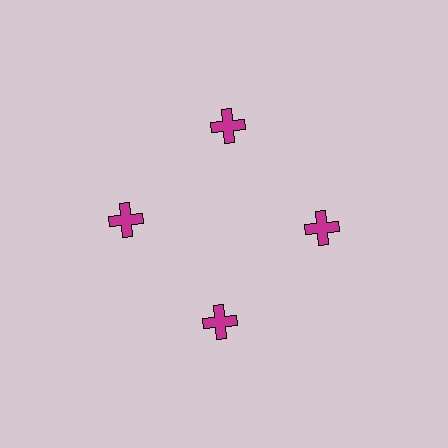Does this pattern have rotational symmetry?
Yes, this pattern has 4-fold rotational symmetry. It looks the same after rotating 90 degrees around the center.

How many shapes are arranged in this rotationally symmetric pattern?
There are 4 shapes, arranged in 4 groups of 1.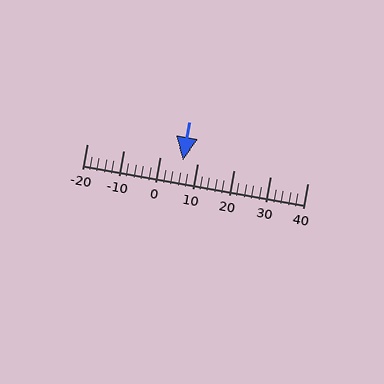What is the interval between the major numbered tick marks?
The major tick marks are spaced 10 units apart.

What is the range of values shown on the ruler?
The ruler shows values from -20 to 40.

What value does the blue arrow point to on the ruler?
The blue arrow points to approximately 6.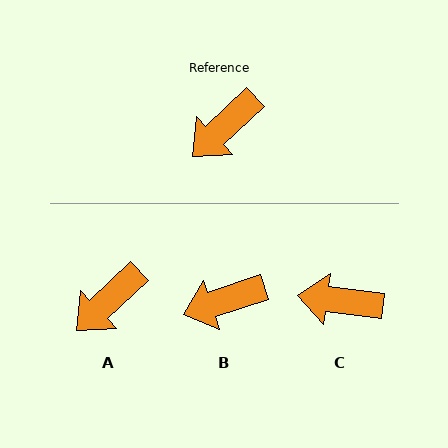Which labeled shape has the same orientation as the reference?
A.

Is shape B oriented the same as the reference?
No, it is off by about 25 degrees.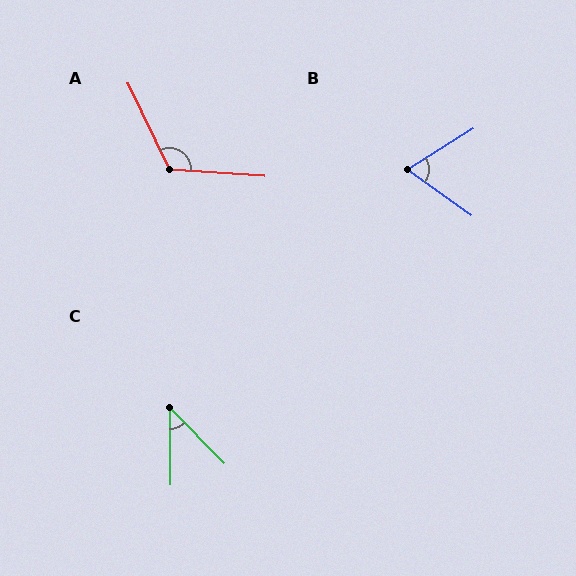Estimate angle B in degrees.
Approximately 67 degrees.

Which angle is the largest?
A, at approximately 119 degrees.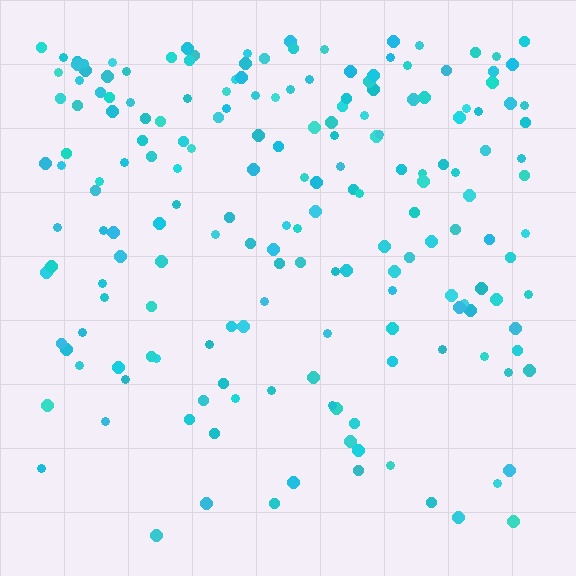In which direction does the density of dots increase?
From bottom to top, with the top side densest.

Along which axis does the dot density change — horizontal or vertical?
Vertical.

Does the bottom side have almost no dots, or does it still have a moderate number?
Still a moderate number, just noticeably fewer than the top.